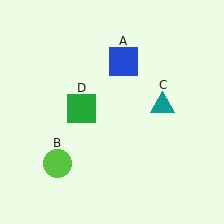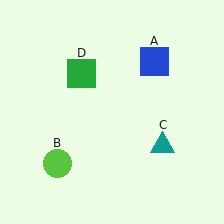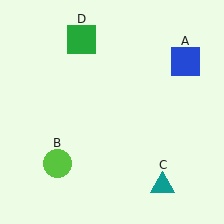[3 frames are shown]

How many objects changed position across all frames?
3 objects changed position: blue square (object A), teal triangle (object C), green square (object D).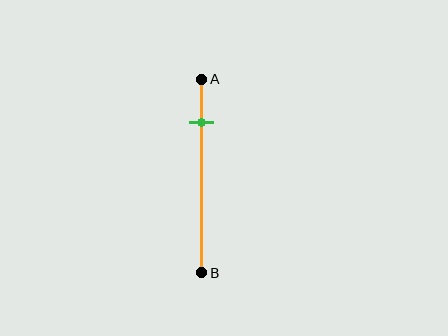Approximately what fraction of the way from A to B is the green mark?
The green mark is approximately 20% of the way from A to B.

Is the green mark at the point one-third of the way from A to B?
No, the mark is at about 20% from A, not at the 33% one-third point.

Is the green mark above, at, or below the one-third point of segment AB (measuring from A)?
The green mark is above the one-third point of segment AB.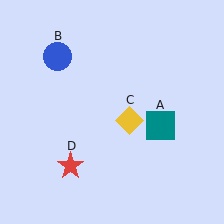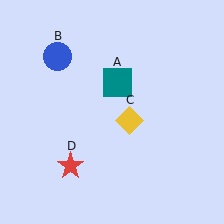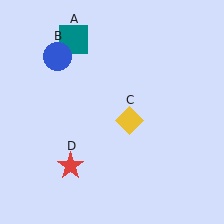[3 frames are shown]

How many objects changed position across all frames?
1 object changed position: teal square (object A).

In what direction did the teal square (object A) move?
The teal square (object A) moved up and to the left.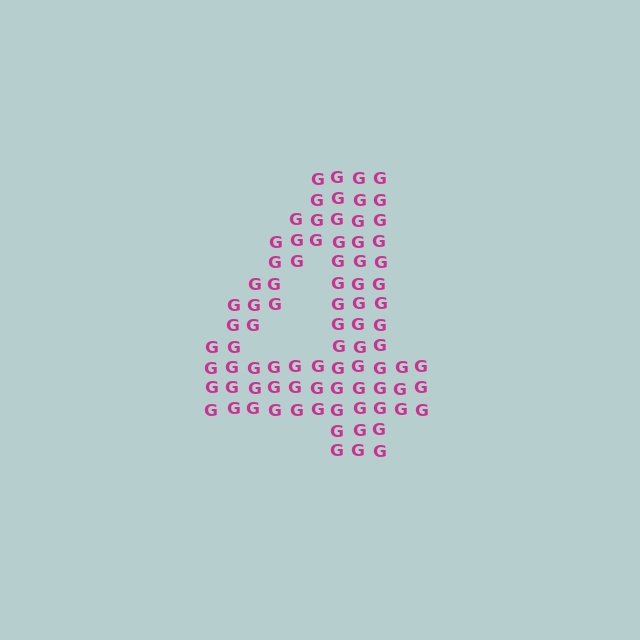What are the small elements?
The small elements are letter G's.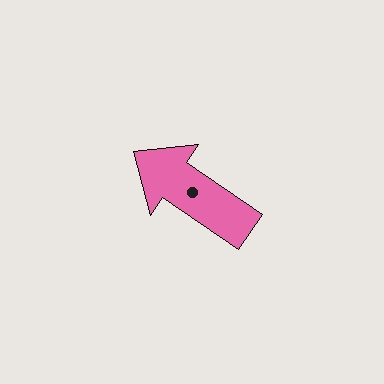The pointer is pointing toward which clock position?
Roughly 10 o'clock.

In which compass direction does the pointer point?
Northwest.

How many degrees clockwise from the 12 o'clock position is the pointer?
Approximately 304 degrees.